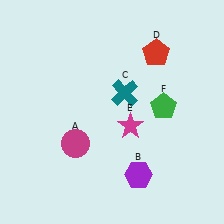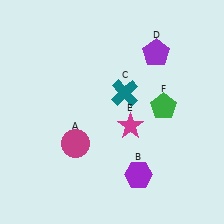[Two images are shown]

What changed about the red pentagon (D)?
In Image 1, D is red. In Image 2, it changed to purple.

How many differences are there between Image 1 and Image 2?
There is 1 difference between the two images.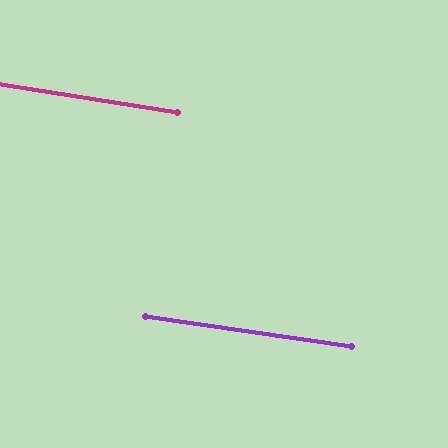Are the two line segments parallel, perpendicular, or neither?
Parallel — their directions differ by only 0.7°.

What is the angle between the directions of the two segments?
Approximately 1 degree.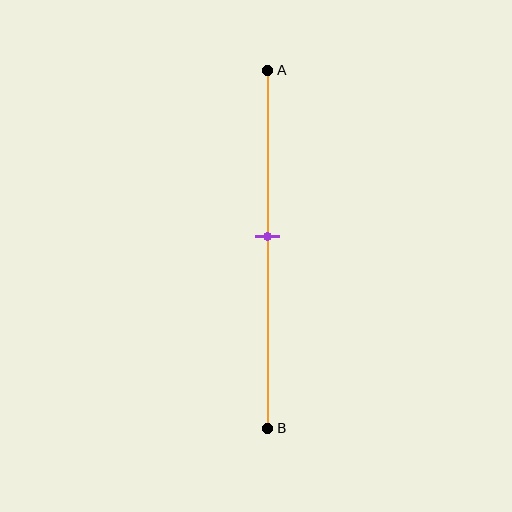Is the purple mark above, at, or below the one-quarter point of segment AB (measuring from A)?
The purple mark is below the one-quarter point of segment AB.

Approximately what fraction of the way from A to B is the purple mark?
The purple mark is approximately 45% of the way from A to B.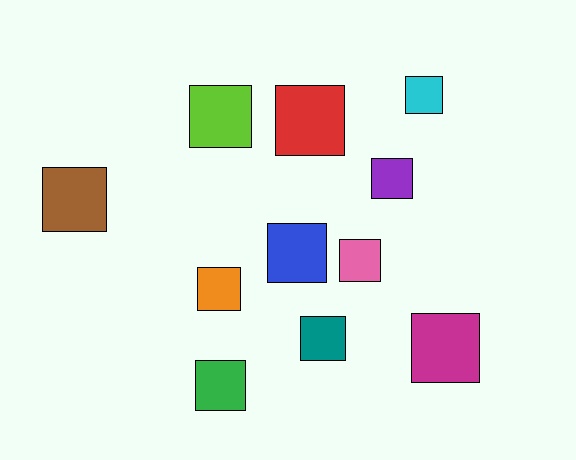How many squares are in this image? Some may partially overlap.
There are 11 squares.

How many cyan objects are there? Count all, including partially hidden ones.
There is 1 cyan object.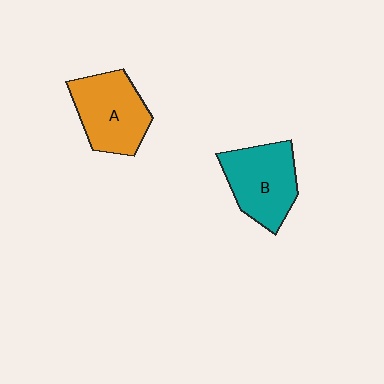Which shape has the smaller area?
Shape B (teal).